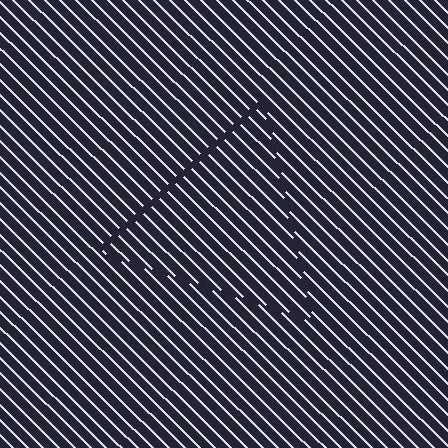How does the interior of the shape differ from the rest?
The interior of the shape contains the same grating, shifted by half a period — the contour is defined by the phase discontinuity where line-ends from the inner and outer gratings abut.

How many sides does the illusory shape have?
3 sides — the line-ends trace a triangle.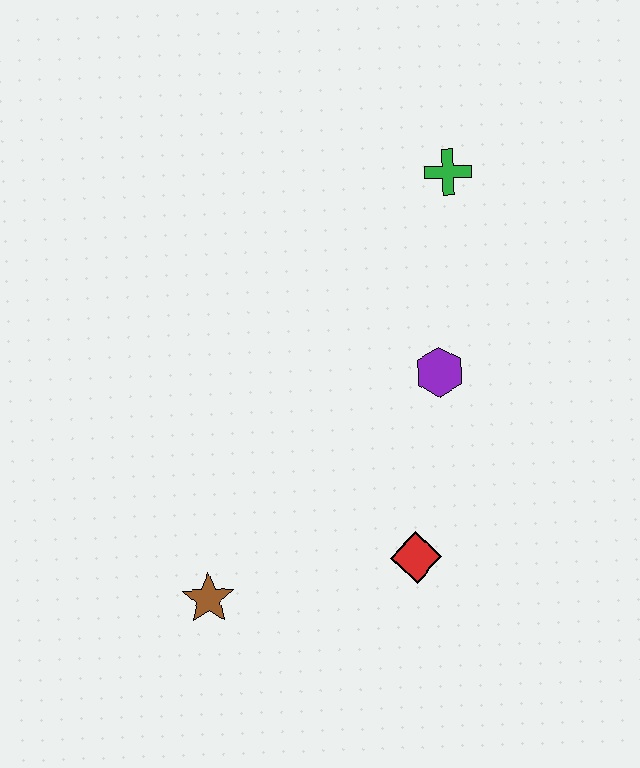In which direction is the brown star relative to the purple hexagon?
The brown star is to the left of the purple hexagon.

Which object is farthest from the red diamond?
The green cross is farthest from the red diamond.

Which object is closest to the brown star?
The red diamond is closest to the brown star.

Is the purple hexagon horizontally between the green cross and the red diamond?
Yes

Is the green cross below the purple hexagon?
No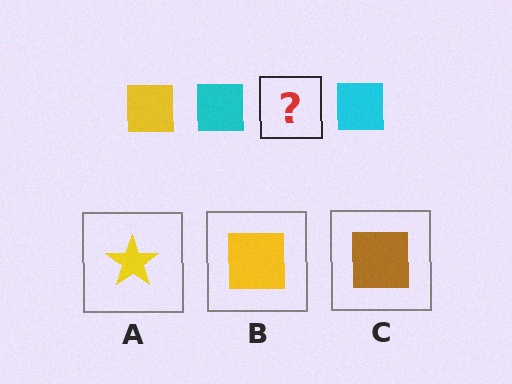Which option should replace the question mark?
Option B.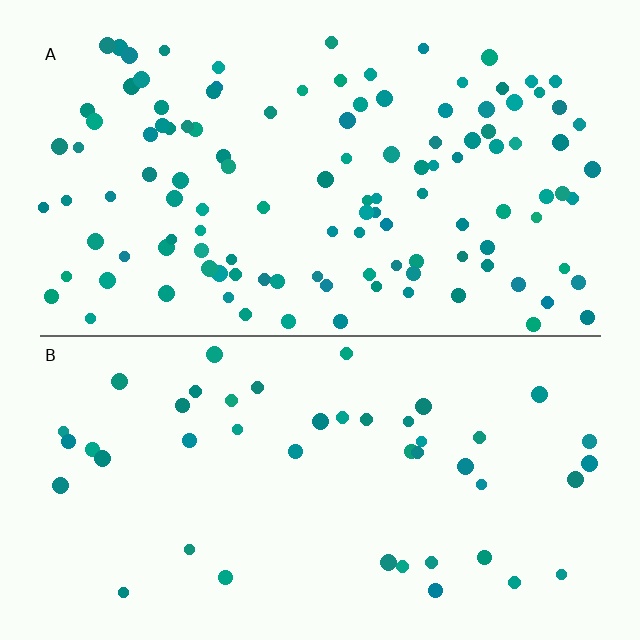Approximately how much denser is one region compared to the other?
Approximately 2.6× — region A over region B.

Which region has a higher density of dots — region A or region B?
A (the top).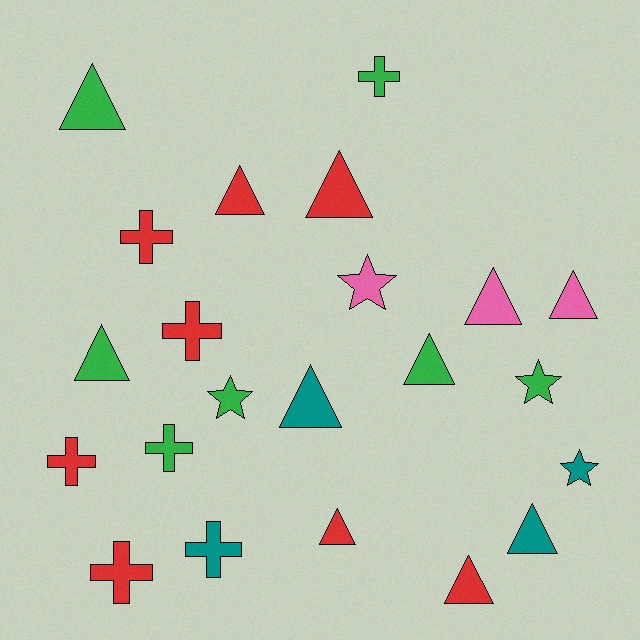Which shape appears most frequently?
Triangle, with 11 objects.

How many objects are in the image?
There are 22 objects.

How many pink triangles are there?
There are 2 pink triangles.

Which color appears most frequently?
Red, with 8 objects.